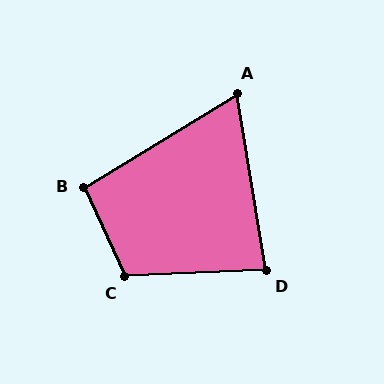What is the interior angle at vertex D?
Approximately 83 degrees (acute).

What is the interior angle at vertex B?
Approximately 97 degrees (obtuse).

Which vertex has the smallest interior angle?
A, at approximately 68 degrees.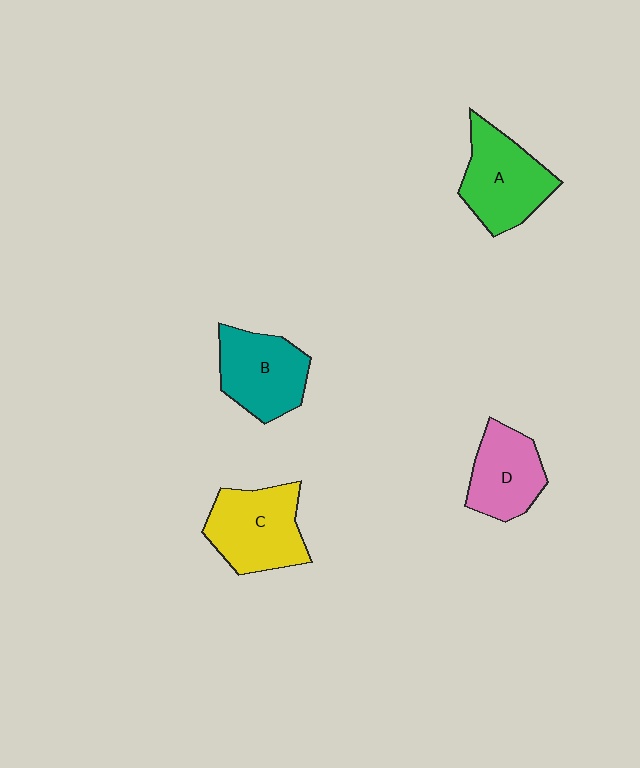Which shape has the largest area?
Shape C (yellow).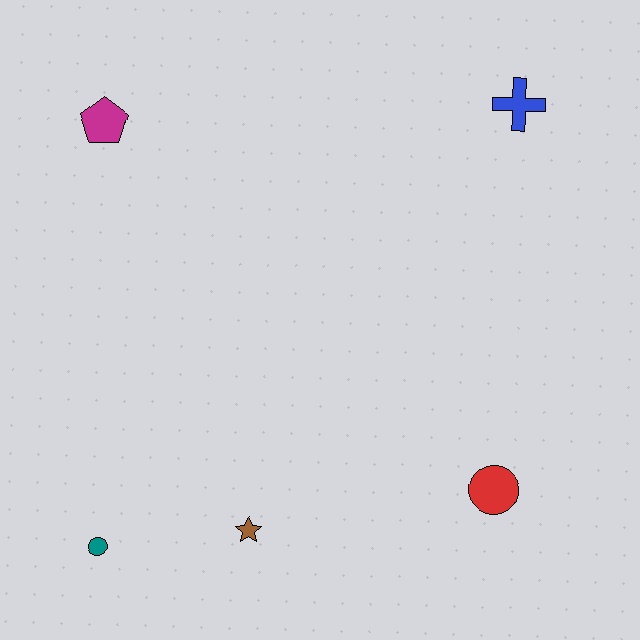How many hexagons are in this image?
There are no hexagons.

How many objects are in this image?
There are 5 objects.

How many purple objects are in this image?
There are no purple objects.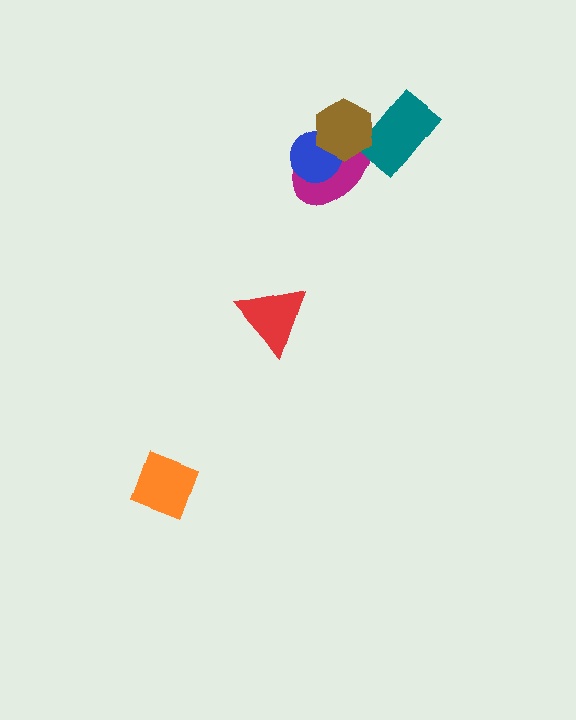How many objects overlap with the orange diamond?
0 objects overlap with the orange diamond.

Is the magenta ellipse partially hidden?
Yes, it is partially covered by another shape.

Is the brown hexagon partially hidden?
No, no other shape covers it.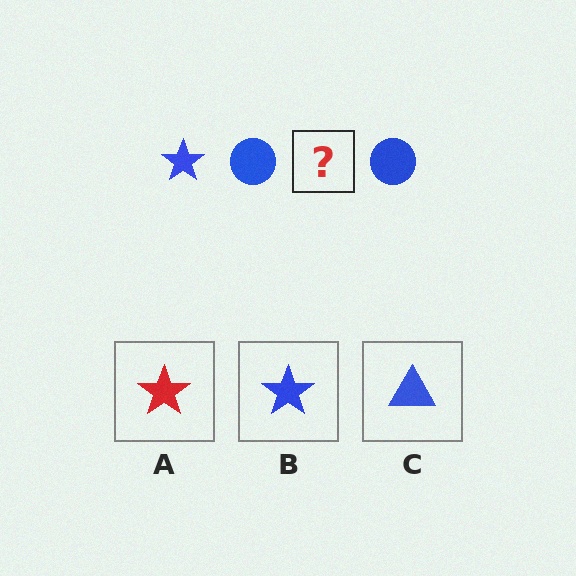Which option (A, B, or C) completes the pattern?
B.